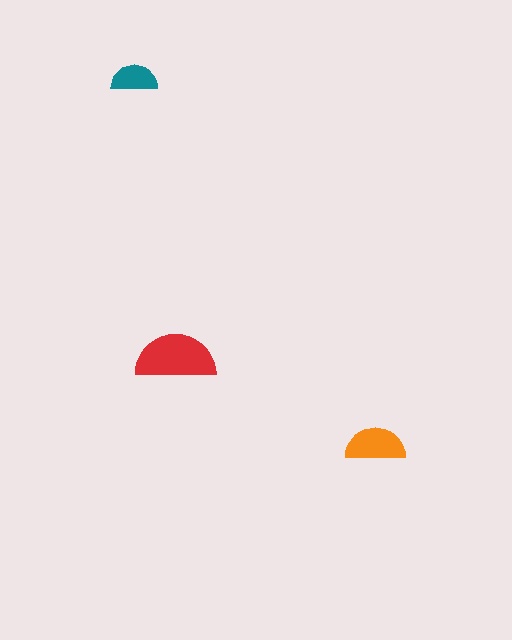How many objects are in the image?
There are 3 objects in the image.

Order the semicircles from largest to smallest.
the red one, the orange one, the teal one.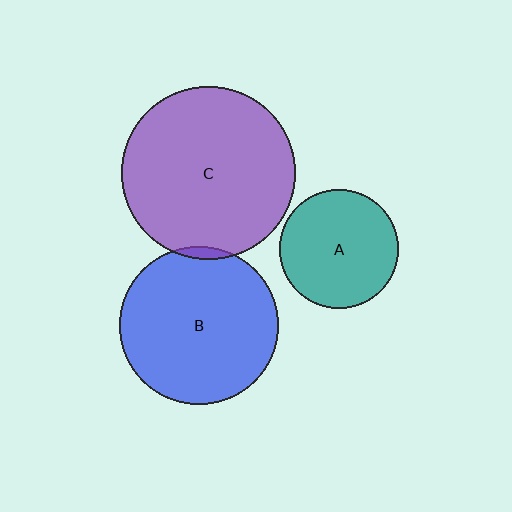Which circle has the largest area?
Circle C (purple).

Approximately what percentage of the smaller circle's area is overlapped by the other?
Approximately 5%.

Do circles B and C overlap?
Yes.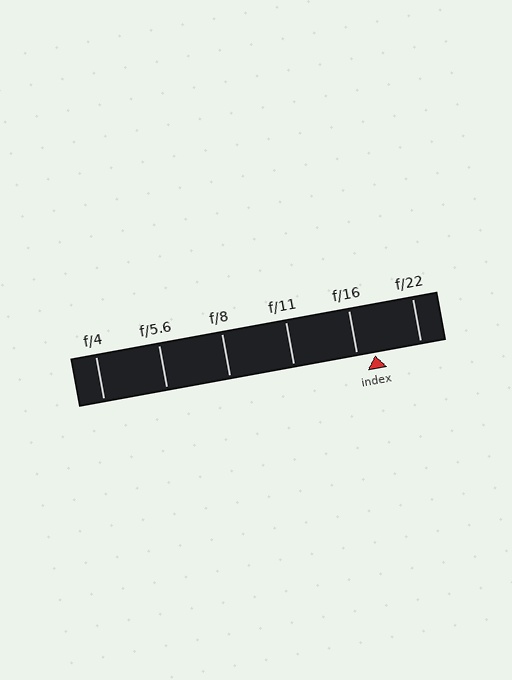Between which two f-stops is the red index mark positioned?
The index mark is between f/16 and f/22.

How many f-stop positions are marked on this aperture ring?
There are 6 f-stop positions marked.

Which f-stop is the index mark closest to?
The index mark is closest to f/16.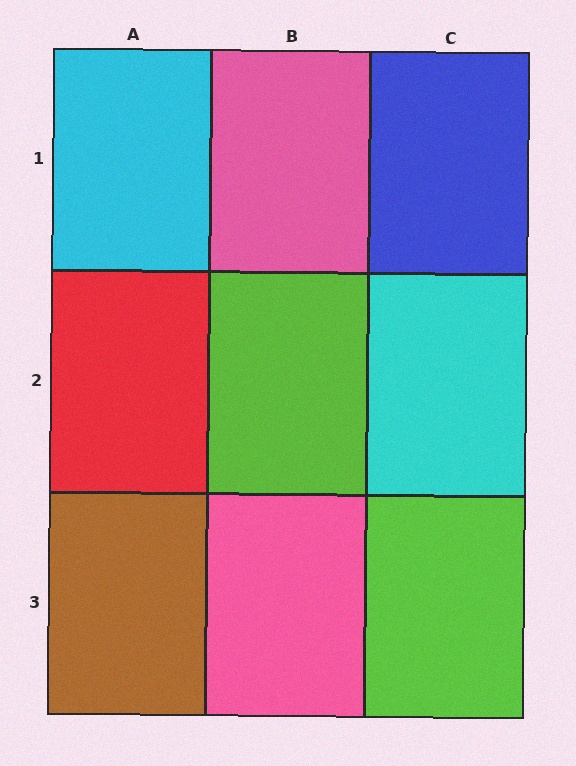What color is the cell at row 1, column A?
Cyan.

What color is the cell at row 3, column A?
Brown.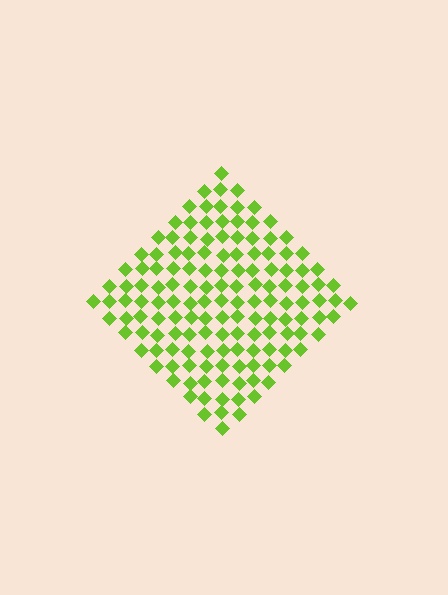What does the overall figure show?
The overall figure shows a diamond.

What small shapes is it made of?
It is made of small diamonds.